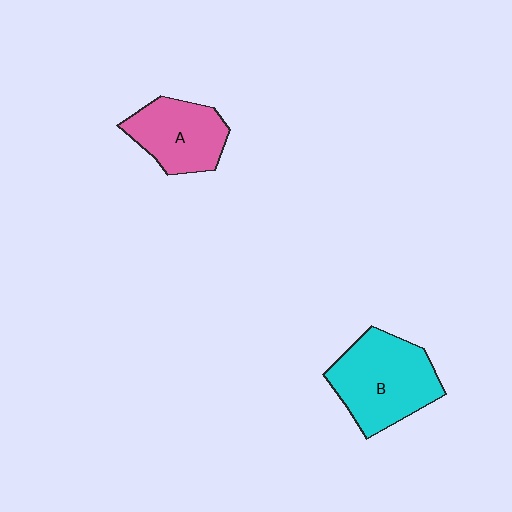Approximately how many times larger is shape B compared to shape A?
Approximately 1.4 times.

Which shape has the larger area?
Shape B (cyan).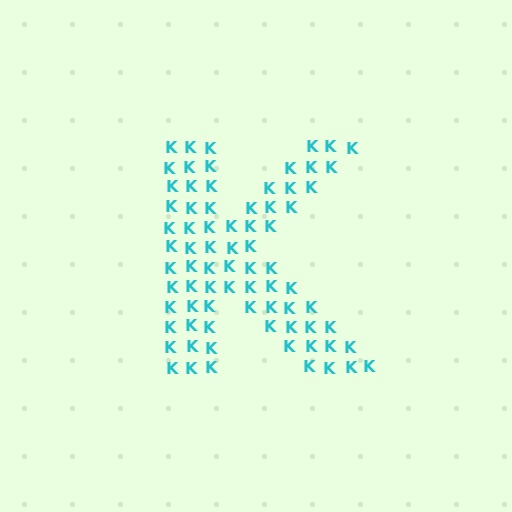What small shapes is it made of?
It is made of small letter K's.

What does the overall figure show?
The overall figure shows the letter K.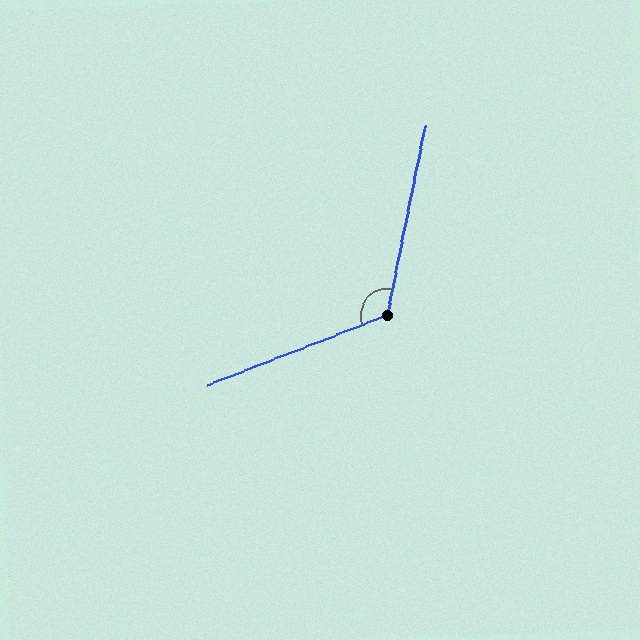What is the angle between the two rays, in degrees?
Approximately 122 degrees.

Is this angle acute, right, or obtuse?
It is obtuse.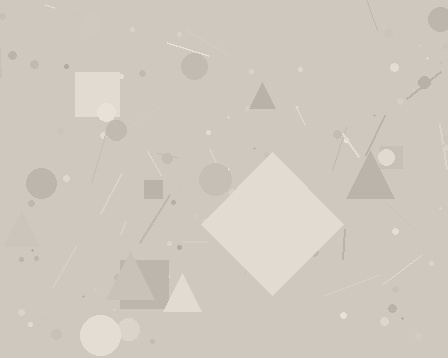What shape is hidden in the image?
A diamond is hidden in the image.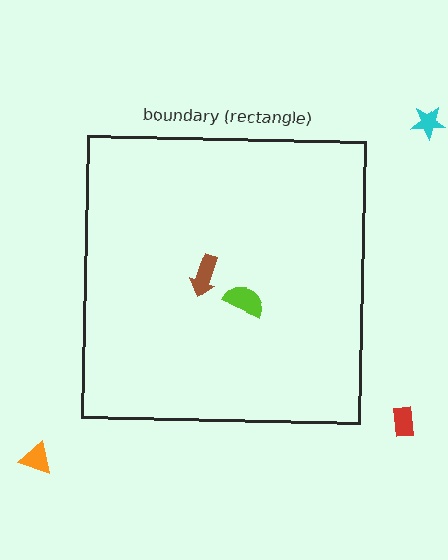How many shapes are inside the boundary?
2 inside, 3 outside.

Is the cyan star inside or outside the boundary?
Outside.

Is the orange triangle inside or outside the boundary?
Outside.